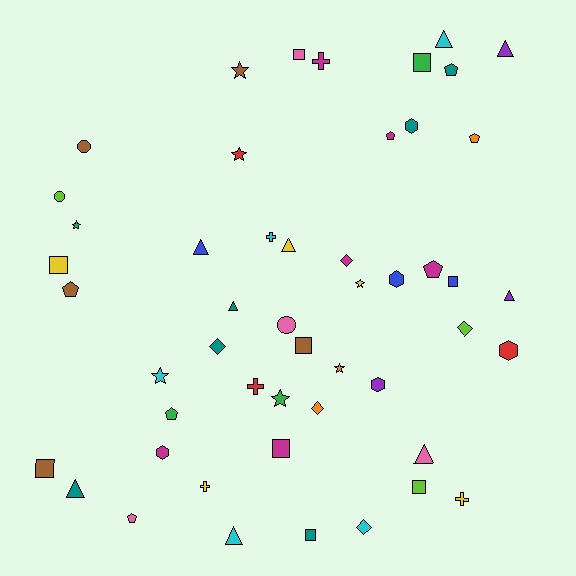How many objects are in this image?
There are 50 objects.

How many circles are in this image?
There are 3 circles.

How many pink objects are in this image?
There are 4 pink objects.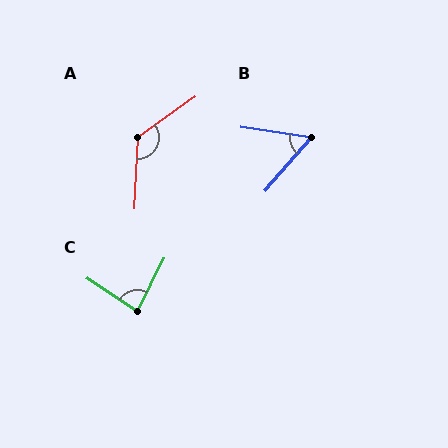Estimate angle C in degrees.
Approximately 83 degrees.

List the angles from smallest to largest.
B (58°), C (83°), A (128°).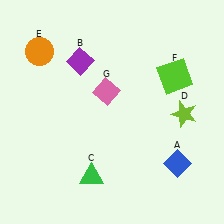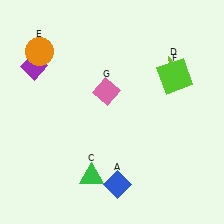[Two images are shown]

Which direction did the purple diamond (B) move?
The purple diamond (B) moved left.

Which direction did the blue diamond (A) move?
The blue diamond (A) moved left.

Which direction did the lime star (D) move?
The lime star (D) moved up.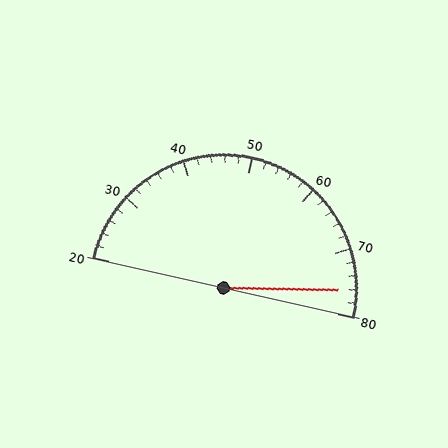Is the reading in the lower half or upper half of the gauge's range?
The reading is in the upper half of the range (20 to 80).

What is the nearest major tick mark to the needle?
The nearest major tick mark is 80.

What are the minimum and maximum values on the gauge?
The gauge ranges from 20 to 80.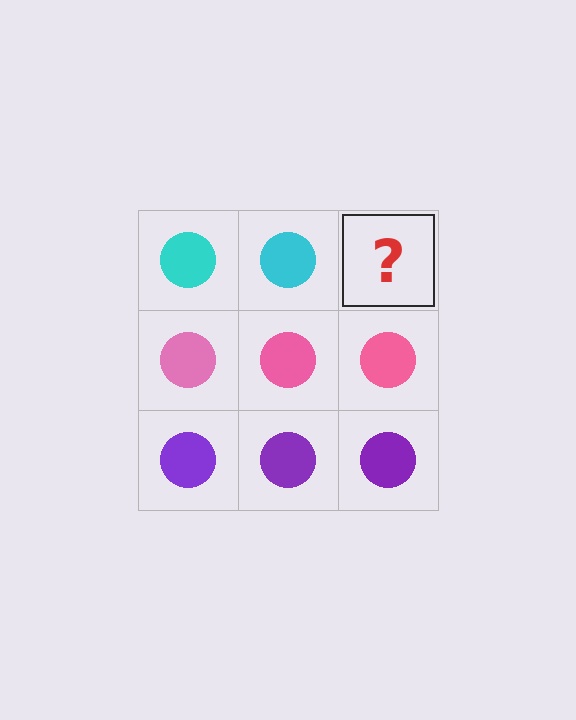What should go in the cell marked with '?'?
The missing cell should contain a cyan circle.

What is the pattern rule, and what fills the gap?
The rule is that each row has a consistent color. The gap should be filled with a cyan circle.